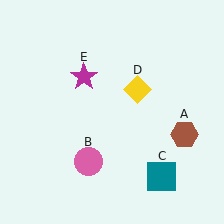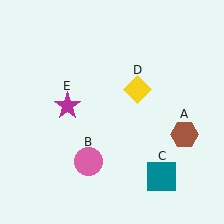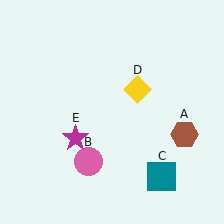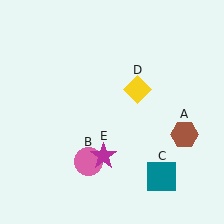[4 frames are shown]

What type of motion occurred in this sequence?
The magenta star (object E) rotated counterclockwise around the center of the scene.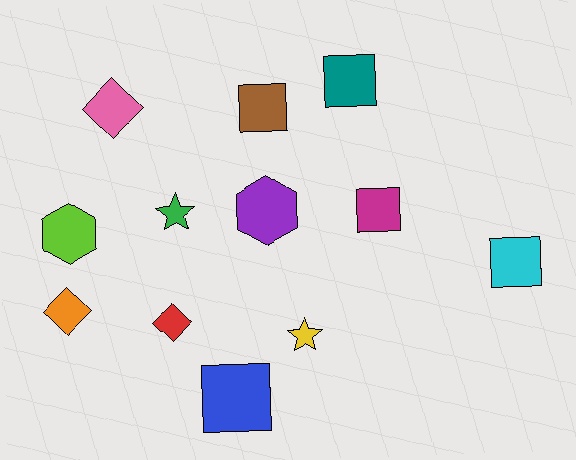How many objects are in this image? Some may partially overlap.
There are 12 objects.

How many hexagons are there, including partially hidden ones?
There are 2 hexagons.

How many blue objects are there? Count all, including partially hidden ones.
There is 1 blue object.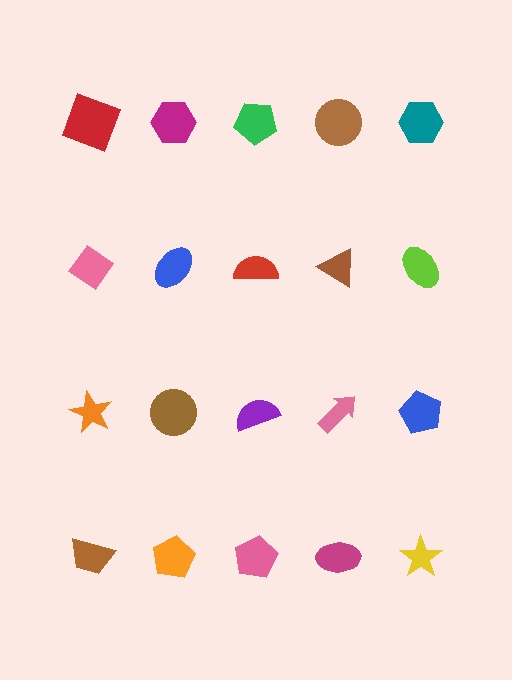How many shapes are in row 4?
5 shapes.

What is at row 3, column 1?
An orange star.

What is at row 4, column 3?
A pink pentagon.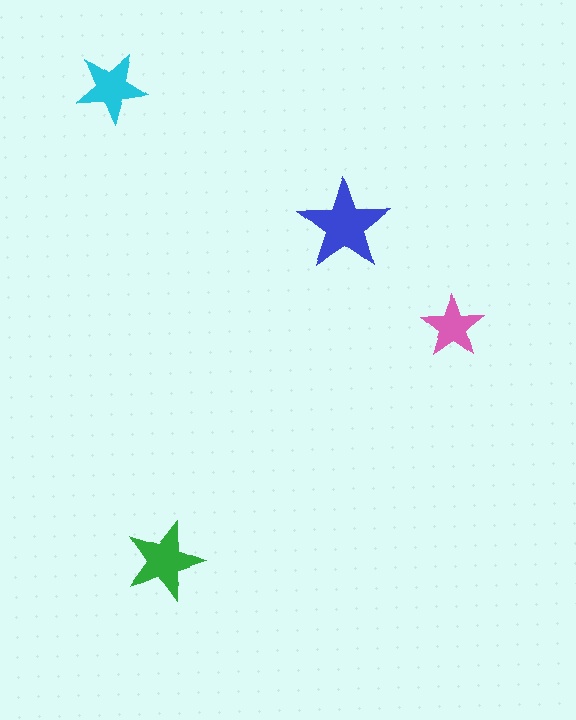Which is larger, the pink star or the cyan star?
The cyan one.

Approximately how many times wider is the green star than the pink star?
About 1.5 times wider.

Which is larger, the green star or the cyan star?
The green one.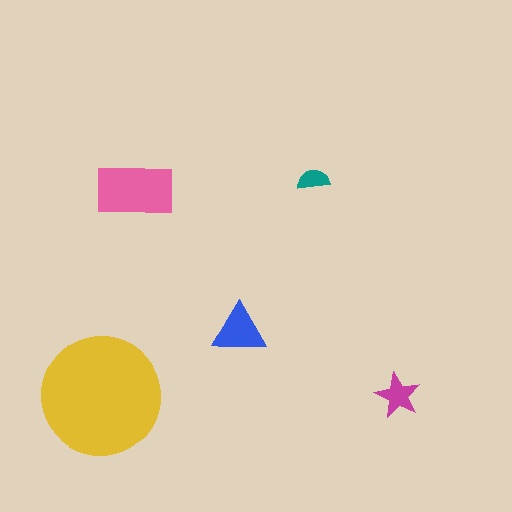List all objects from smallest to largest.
The teal semicircle, the magenta star, the blue triangle, the pink rectangle, the yellow circle.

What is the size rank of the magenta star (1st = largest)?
4th.